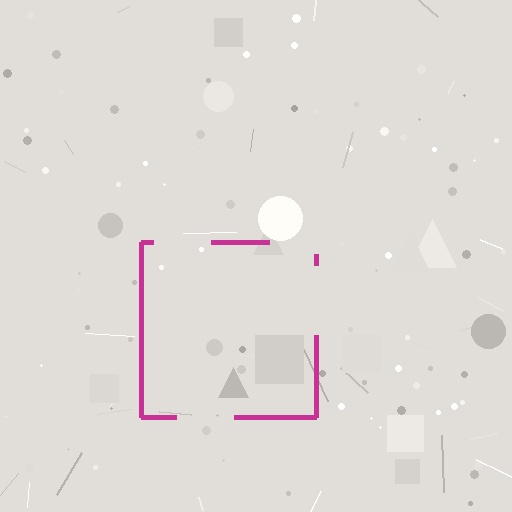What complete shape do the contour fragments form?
The contour fragments form a square.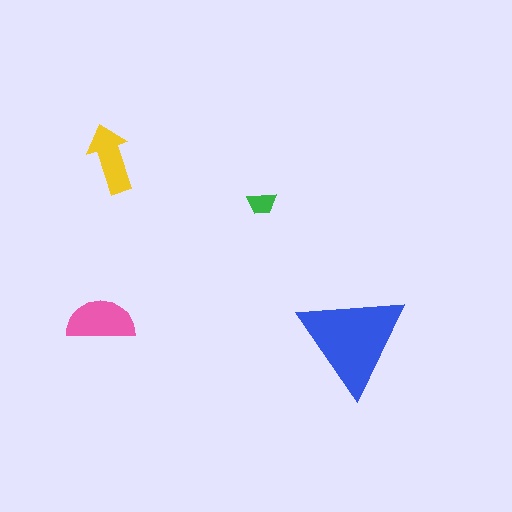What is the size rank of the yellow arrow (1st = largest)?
3rd.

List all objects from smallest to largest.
The green trapezoid, the yellow arrow, the pink semicircle, the blue triangle.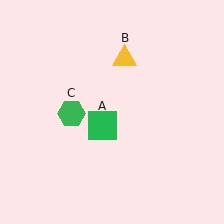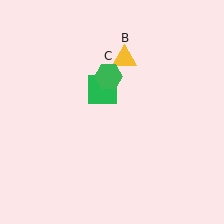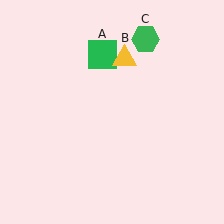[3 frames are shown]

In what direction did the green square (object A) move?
The green square (object A) moved up.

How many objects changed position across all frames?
2 objects changed position: green square (object A), green hexagon (object C).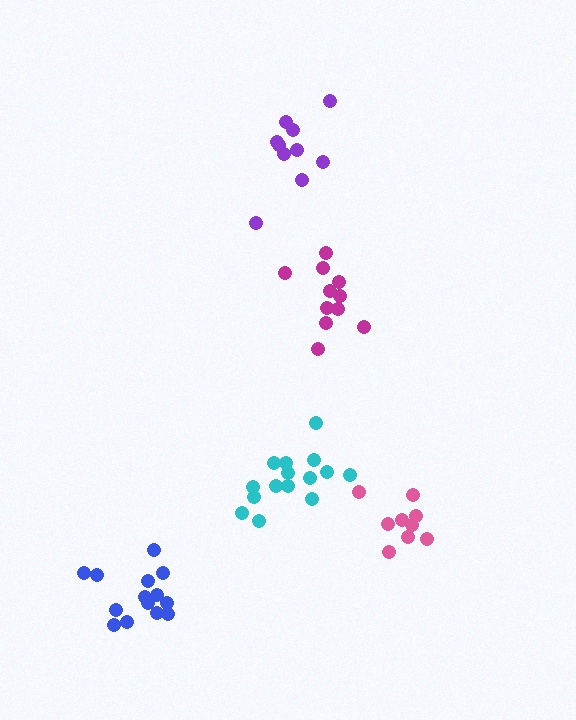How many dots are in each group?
Group 1: 15 dots, Group 2: 11 dots, Group 3: 14 dots, Group 4: 10 dots, Group 5: 9 dots (59 total).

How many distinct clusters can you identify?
There are 5 distinct clusters.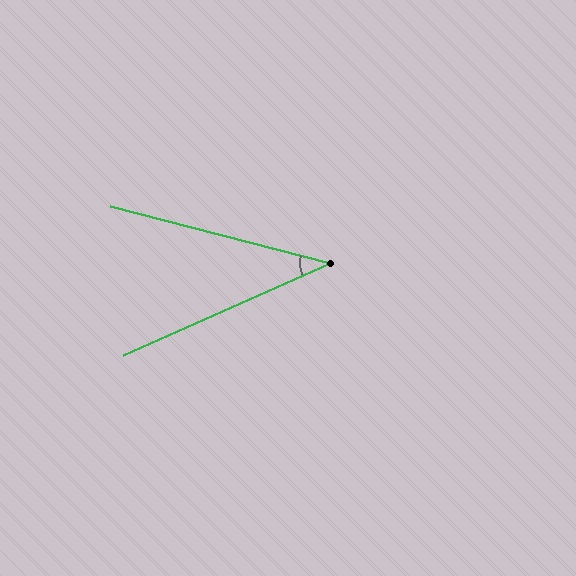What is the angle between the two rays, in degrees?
Approximately 39 degrees.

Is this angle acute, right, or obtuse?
It is acute.